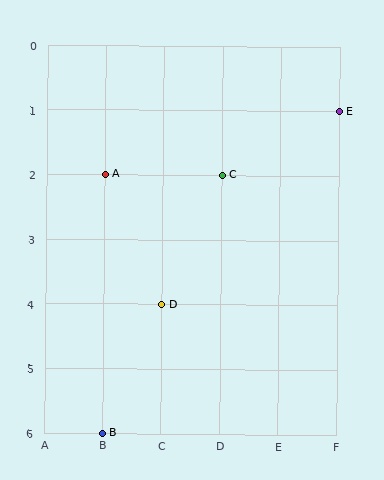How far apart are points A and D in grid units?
Points A and D are 1 column and 2 rows apart (about 2.2 grid units diagonally).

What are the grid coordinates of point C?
Point C is at grid coordinates (D, 2).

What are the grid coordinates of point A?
Point A is at grid coordinates (B, 2).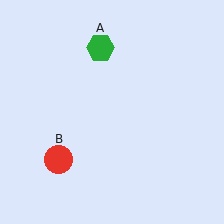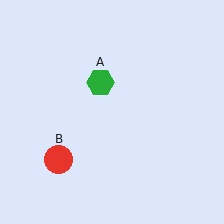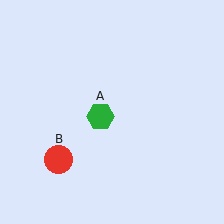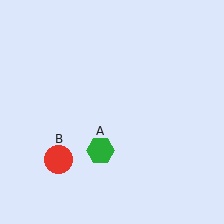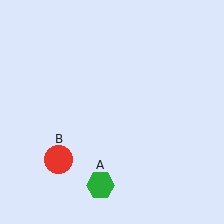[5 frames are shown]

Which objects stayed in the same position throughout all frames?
Red circle (object B) remained stationary.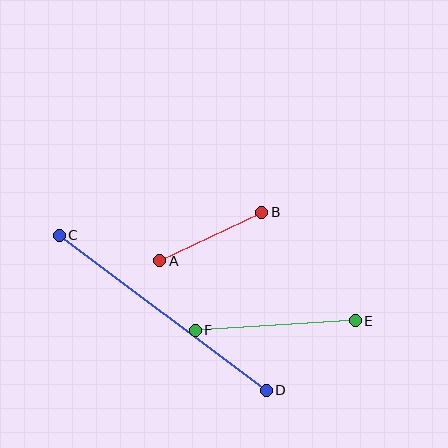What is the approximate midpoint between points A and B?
The midpoint is at approximately (211, 236) pixels.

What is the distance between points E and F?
The distance is approximately 160 pixels.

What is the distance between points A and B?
The distance is approximately 113 pixels.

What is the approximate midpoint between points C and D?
The midpoint is at approximately (163, 313) pixels.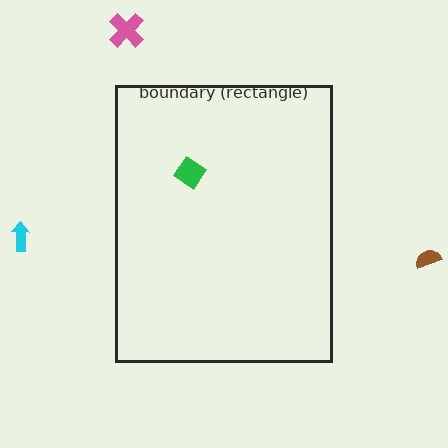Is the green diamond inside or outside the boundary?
Inside.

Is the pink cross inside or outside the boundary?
Outside.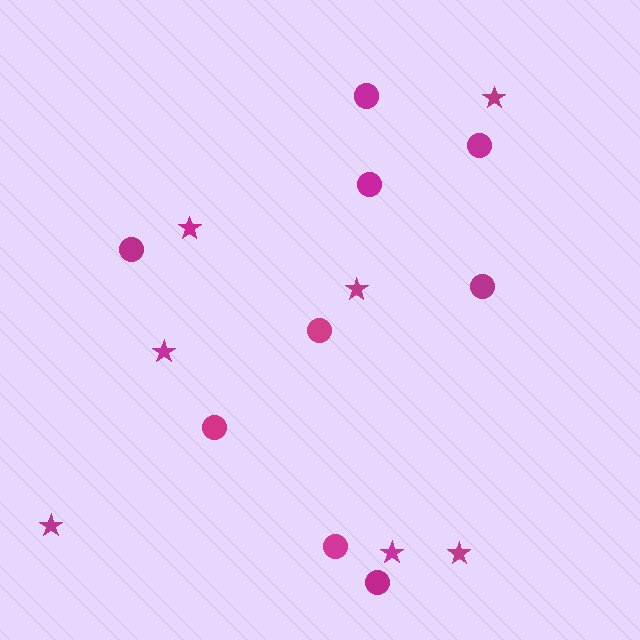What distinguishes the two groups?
There are 2 groups: one group of circles (9) and one group of stars (7).